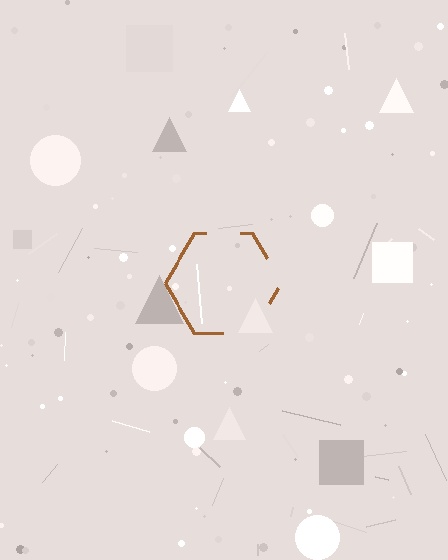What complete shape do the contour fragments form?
The contour fragments form a hexagon.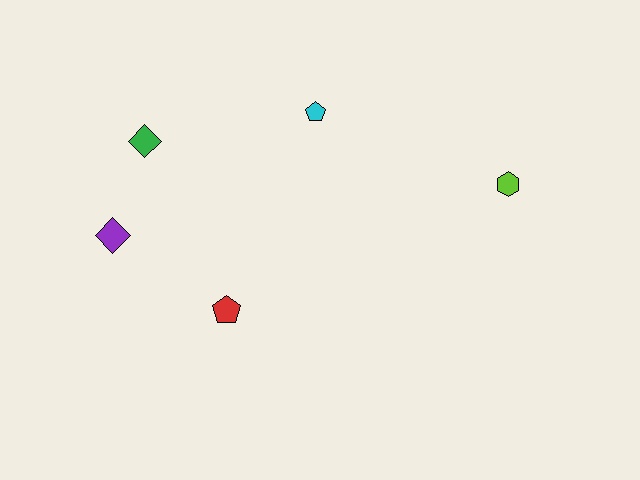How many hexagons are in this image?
There is 1 hexagon.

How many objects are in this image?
There are 5 objects.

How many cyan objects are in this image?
There is 1 cyan object.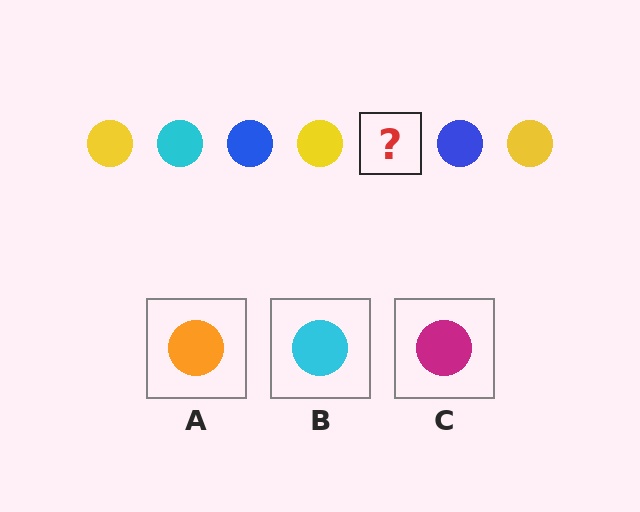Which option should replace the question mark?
Option B.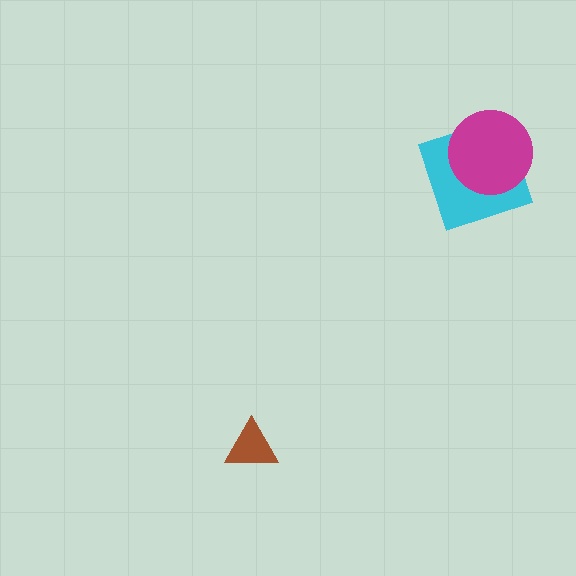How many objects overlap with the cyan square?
1 object overlaps with the cyan square.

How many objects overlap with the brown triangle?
0 objects overlap with the brown triangle.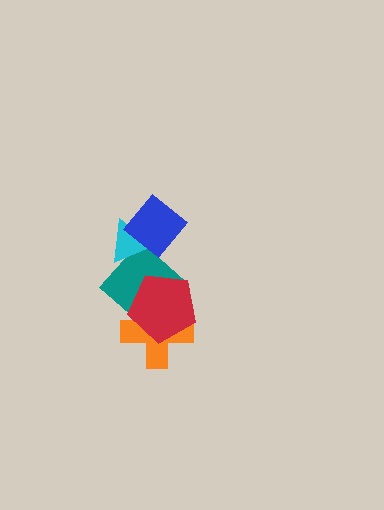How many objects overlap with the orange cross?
2 objects overlap with the orange cross.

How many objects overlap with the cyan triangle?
2 objects overlap with the cyan triangle.